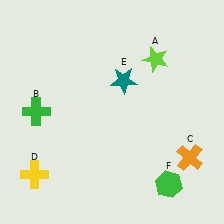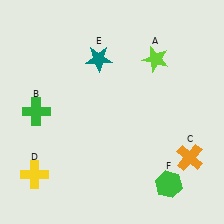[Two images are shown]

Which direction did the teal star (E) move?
The teal star (E) moved left.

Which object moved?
The teal star (E) moved left.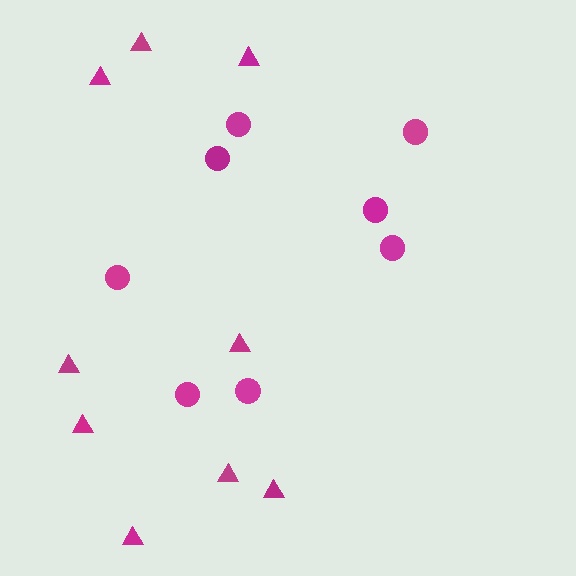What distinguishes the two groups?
There are 2 groups: one group of triangles (9) and one group of circles (8).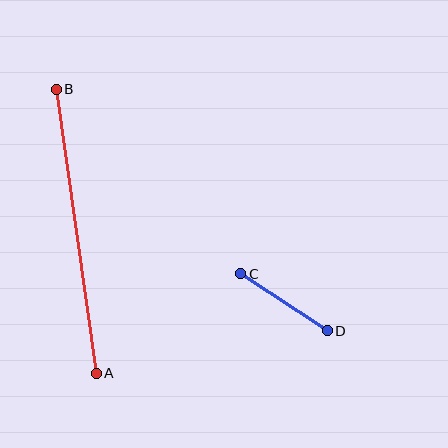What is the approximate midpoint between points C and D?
The midpoint is at approximately (284, 302) pixels.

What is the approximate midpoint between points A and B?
The midpoint is at approximately (76, 231) pixels.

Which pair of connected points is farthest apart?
Points A and B are farthest apart.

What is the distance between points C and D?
The distance is approximately 104 pixels.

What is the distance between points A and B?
The distance is approximately 287 pixels.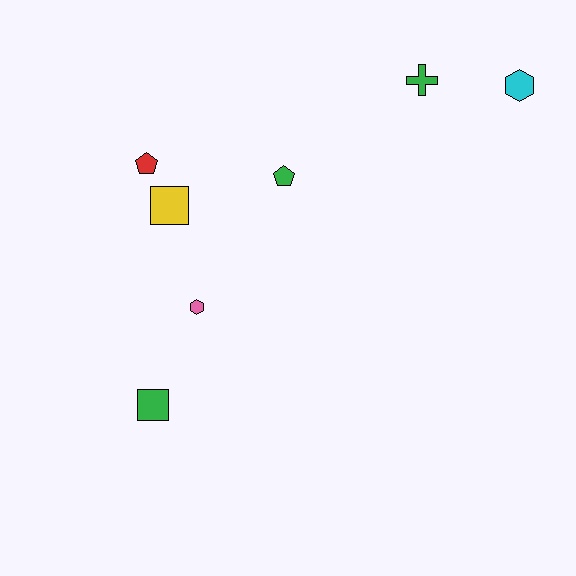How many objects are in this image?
There are 7 objects.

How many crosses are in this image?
There is 1 cross.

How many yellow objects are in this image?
There is 1 yellow object.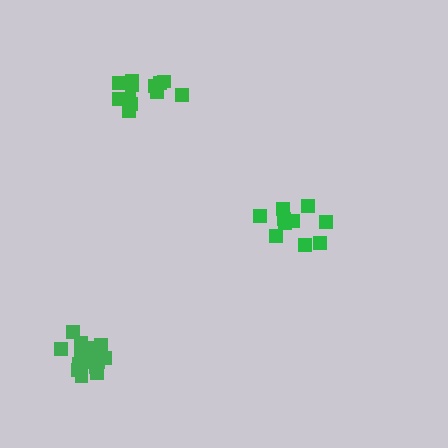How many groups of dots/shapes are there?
There are 3 groups.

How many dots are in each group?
Group 1: 15 dots, Group 2: 12 dots, Group 3: 10 dots (37 total).